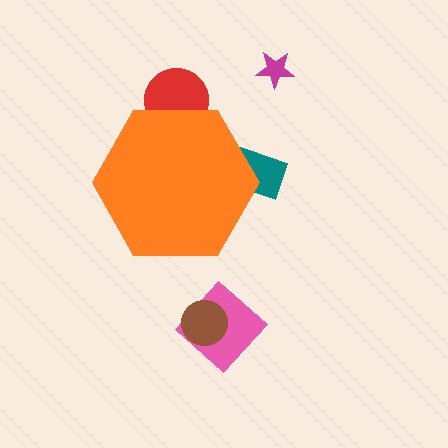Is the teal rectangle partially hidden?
Yes, the teal rectangle is partially hidden behind the orange hexagon.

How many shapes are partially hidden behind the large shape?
2 shapes are partially hidden.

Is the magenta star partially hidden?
No, the magenta star is fully visible.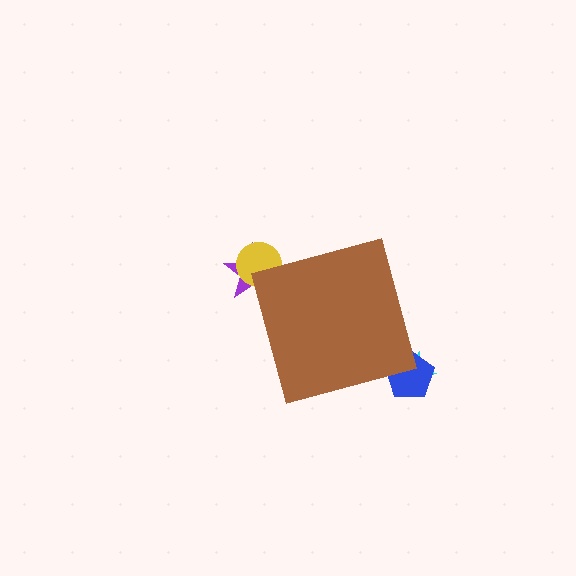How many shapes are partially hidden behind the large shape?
5 shapes are partially hidden.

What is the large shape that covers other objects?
A brown square.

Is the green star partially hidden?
Yes, the green star is partially hidden behind the brown square.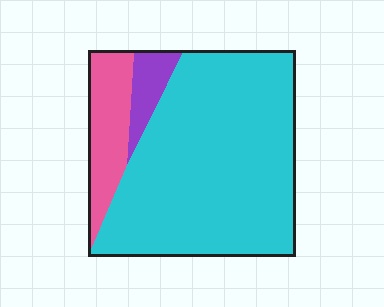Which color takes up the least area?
Purple, at roughly 5%.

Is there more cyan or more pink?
Cyan.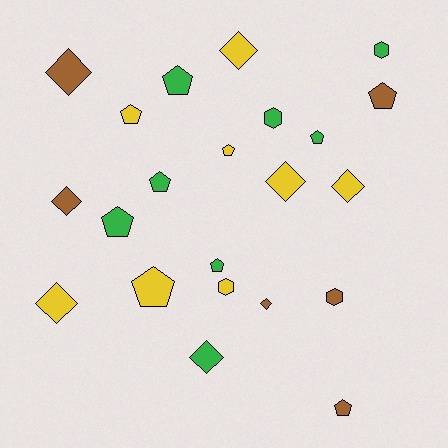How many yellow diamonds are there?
There are 4 yellow diamonds.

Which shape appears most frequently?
Pentagon, with 10 objects.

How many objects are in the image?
There are 22 objects.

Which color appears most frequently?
Yellow, with 8 objects.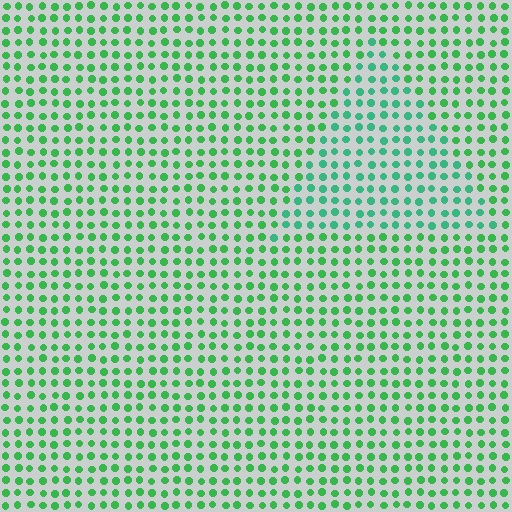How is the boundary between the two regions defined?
The boundary is defined purely by a slight shift in hue (about 24 degrees). Spacing, size, and orientation are identical on both sides.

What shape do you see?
I see a triangle.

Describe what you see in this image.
The image is filled with small green elements in a uniform arrangement. A triangle-shaped region is visible where the elements are tinted to a slightly different hue, forming a subtle color boundary.